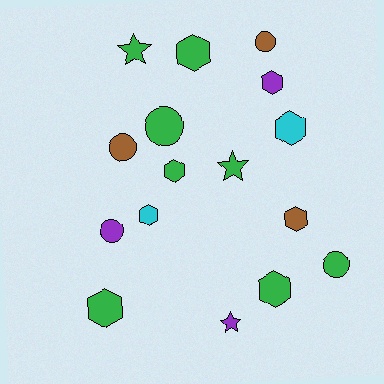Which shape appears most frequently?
Hexagon, with 8 objects.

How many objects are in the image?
There are 16 objects.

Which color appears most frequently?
Green, with 8 objects.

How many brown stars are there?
There are no brown stars.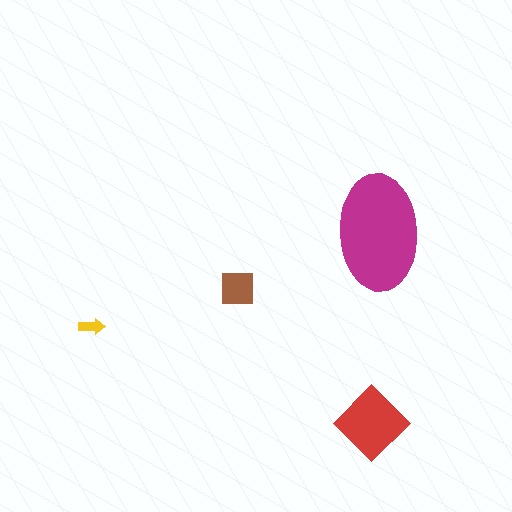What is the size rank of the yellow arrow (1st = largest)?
4th.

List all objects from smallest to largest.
The yellow arrow, the brown square, the red diamond, the magenta ellipse.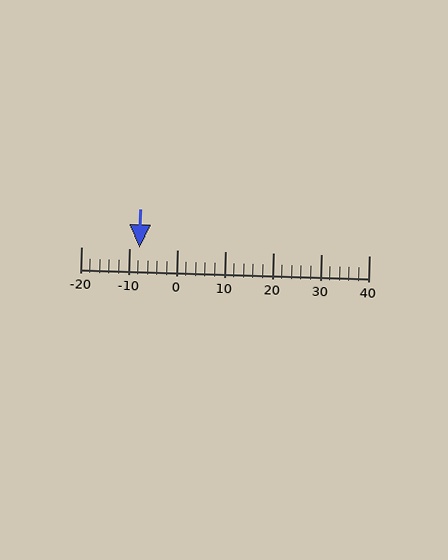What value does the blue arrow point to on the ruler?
The blue arrow points to approximately -8.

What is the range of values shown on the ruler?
The ruler shows values from -20 to 40.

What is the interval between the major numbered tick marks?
The major tick marks are spaced 10 units apart.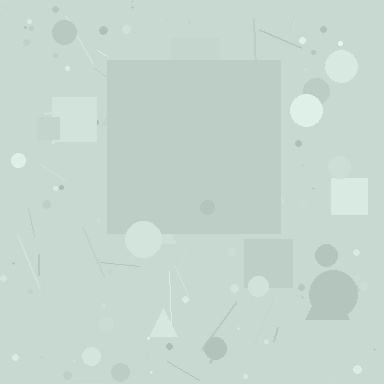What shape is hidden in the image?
A square is hidden in the image.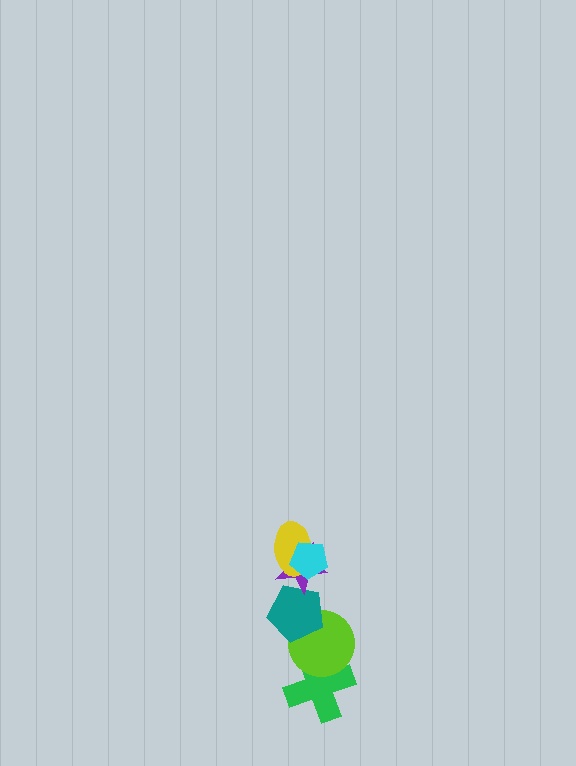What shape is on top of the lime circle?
The teal pentagon is on top of the lime circle.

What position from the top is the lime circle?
The lime circle is 5th from the top.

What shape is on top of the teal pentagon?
The purple star is on top of the teal pentagon.